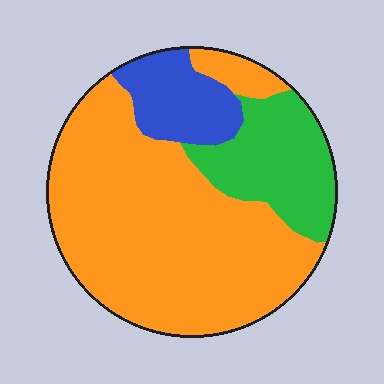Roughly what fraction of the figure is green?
Green takes up about one fifth (1/5) of the figure.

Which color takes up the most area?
Orange, at roughly 65%.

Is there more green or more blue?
Green.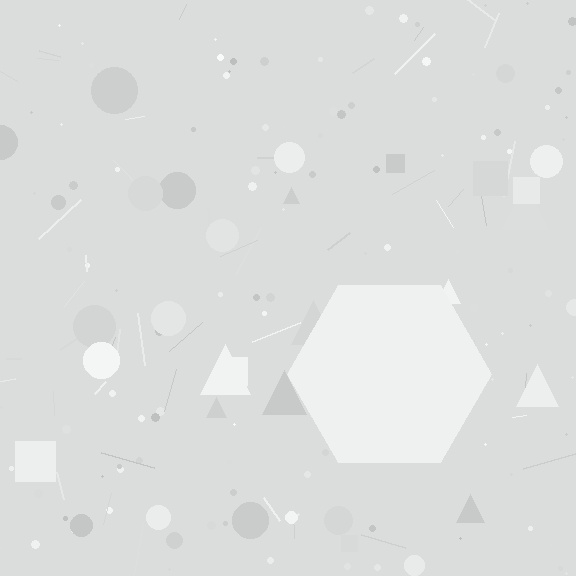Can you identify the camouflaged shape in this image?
The camouflaged shape is a hexagon.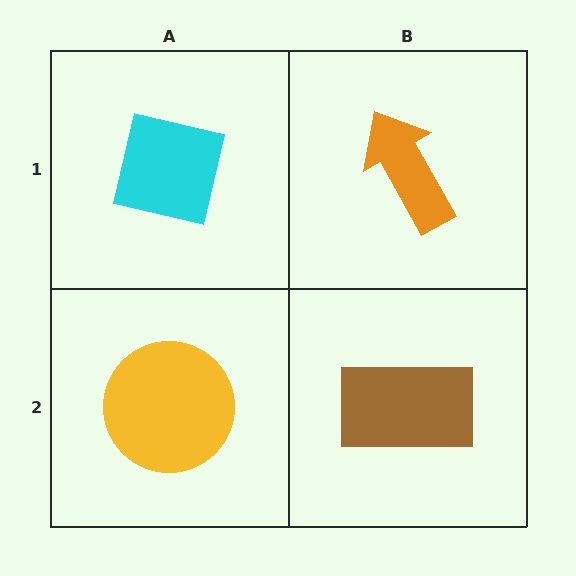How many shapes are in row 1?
2 shapes.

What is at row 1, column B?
An orange arrow.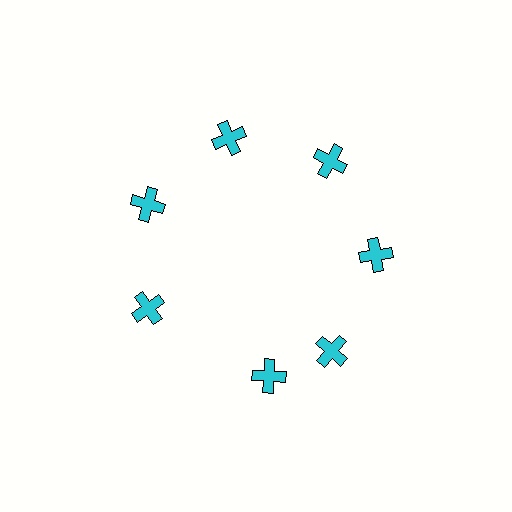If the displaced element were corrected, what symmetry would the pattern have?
It would have 7-fold rotational symmetry — the pattern would map onto itself every 51 degrees.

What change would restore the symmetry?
The symmetry would be restored by rotating it back into even spacing with its neighbors so that all 7 crosses sit at equal angles and equal distance from the center.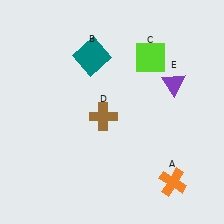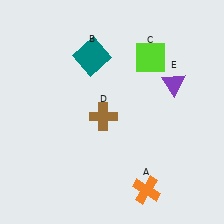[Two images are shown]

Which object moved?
The orange cross (A) moved left.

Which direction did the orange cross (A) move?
The orange cross (A) moved left.